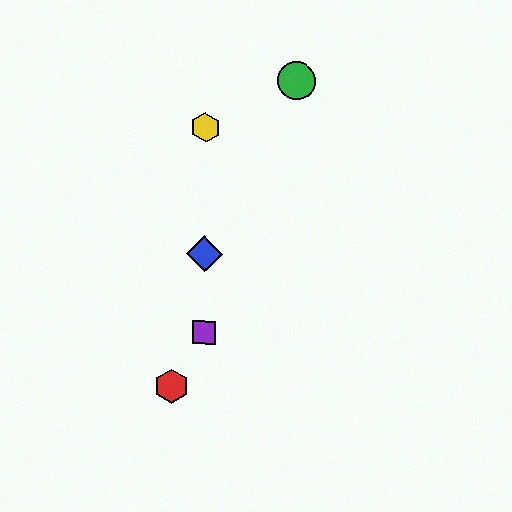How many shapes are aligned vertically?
3 shapes (the blue diamond, the yellow hexagon, the purple square) are aligned vertically.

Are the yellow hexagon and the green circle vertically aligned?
No, the yellow hexagon is at x≈206 and the green circle is at x≈296.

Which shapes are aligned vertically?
The blue diamond, the yellow hexagon, the purple square are aligned vertically.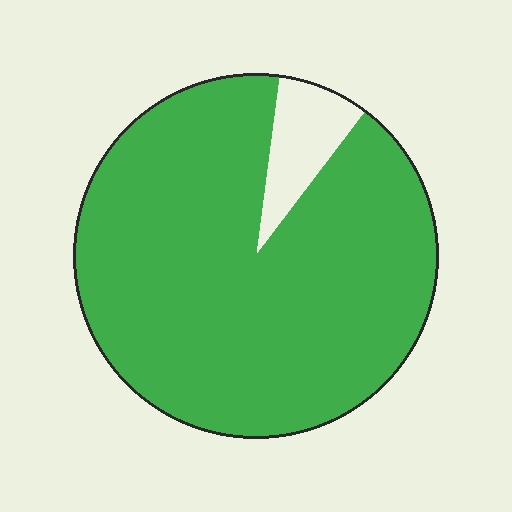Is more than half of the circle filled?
Yes.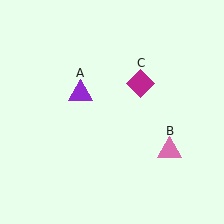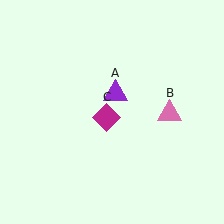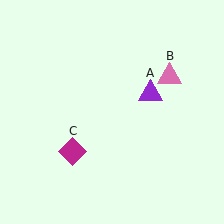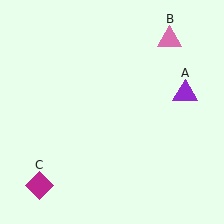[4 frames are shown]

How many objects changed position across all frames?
3 objects changed position: purple triangle (object A), pink triangle (object B), magenta diamond (object C).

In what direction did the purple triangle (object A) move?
The purple triangle (object A) moved right.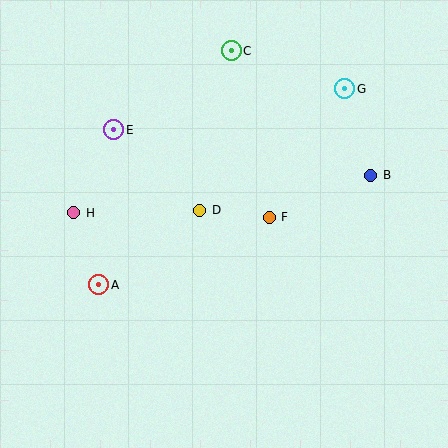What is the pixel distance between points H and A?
The distance between H and A is 76 pixels.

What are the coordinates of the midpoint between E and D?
The midpoint between E and D is at (157, 170).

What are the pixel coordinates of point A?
Point A is at (99, 285).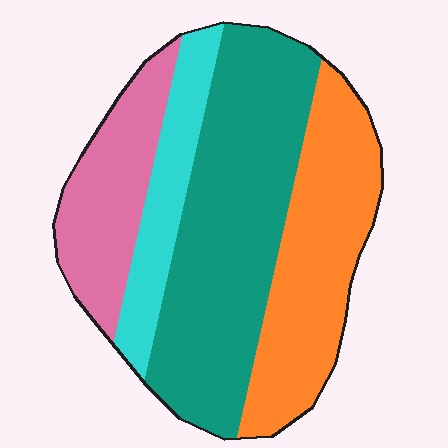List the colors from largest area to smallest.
From largest to smallest: teal, orange, pink, cyan.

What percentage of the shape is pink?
Pink takes up about one sixth (1/6) of the shape.